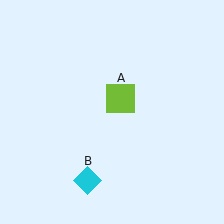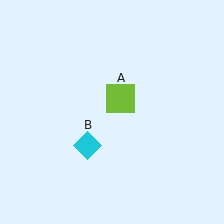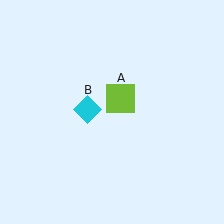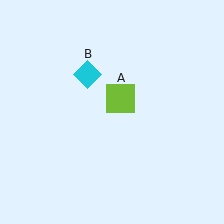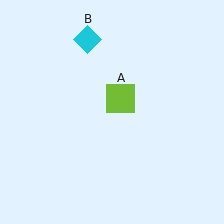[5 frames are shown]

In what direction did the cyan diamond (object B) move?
The cyan diamond (object B) moved up.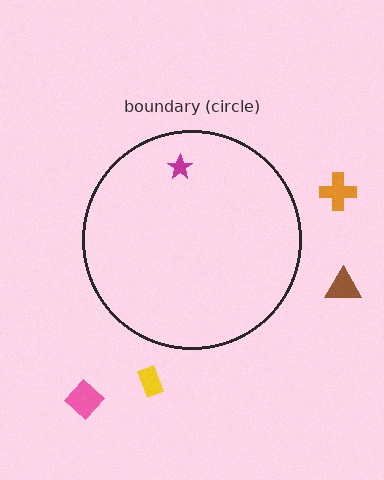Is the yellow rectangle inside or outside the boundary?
Outside.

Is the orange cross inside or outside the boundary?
Outside.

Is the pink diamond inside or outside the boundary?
Outside.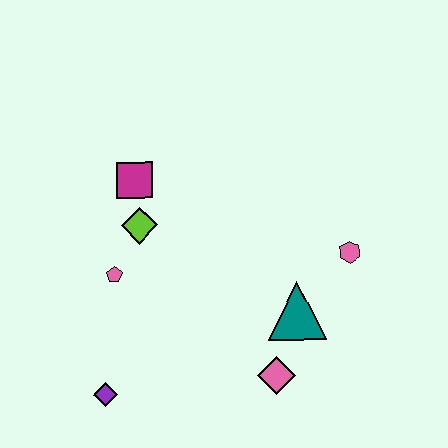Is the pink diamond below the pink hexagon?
Yes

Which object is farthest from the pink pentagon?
The pink hexagon is farthest from the pink pentagon.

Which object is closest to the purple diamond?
The pink pentagon is closest to the purple diamond.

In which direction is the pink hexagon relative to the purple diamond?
The pink hexagon is to the right of the purple diamond.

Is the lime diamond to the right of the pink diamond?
No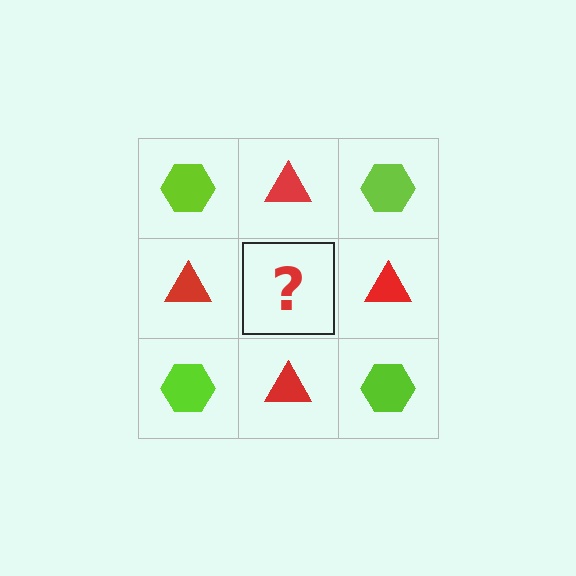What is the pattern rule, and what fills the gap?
The rule is that it alternates lime hexagon and red triangle in a checkerboard pattern. The gap should be filled with a lime hexagon.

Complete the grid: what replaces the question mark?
The question mark should be replaced with a lime hexagon.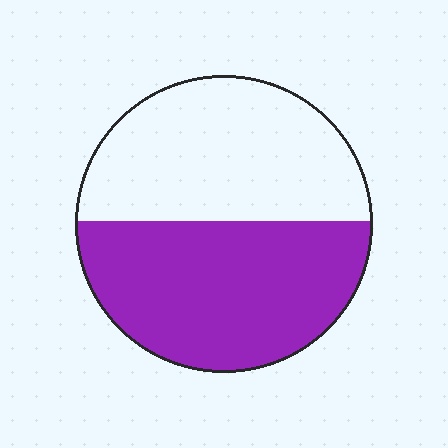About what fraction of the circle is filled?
About one half (1/2).